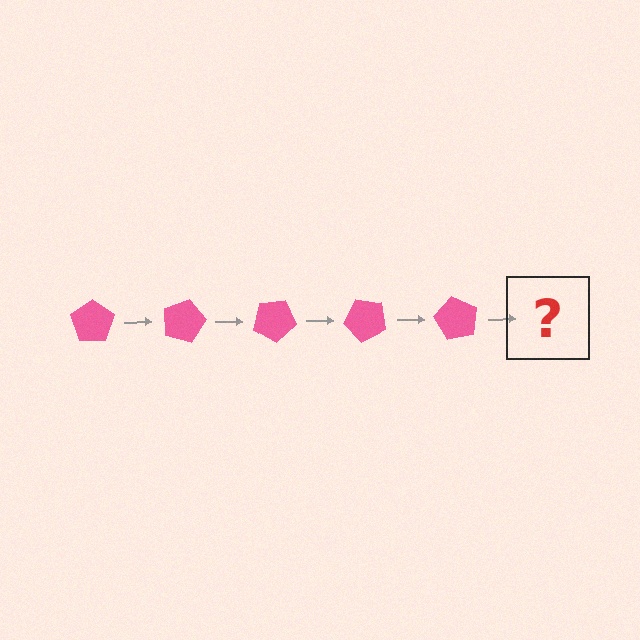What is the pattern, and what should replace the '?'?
The pattern is that the pentagon rotates 15 degrees each step. The '?' should be a pink pentagon rotated 75 degrees.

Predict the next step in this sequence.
The next step is a pink pentagon rotated 75 degrees.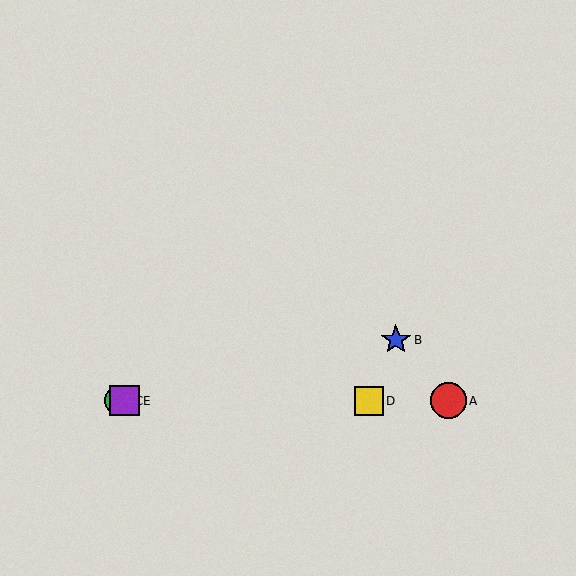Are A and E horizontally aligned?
Yes, both are at y≈401.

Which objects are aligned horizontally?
Objects A, C, D, E are aligned horizontally.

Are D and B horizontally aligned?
No, D is at y≈401 and B is at y≈340.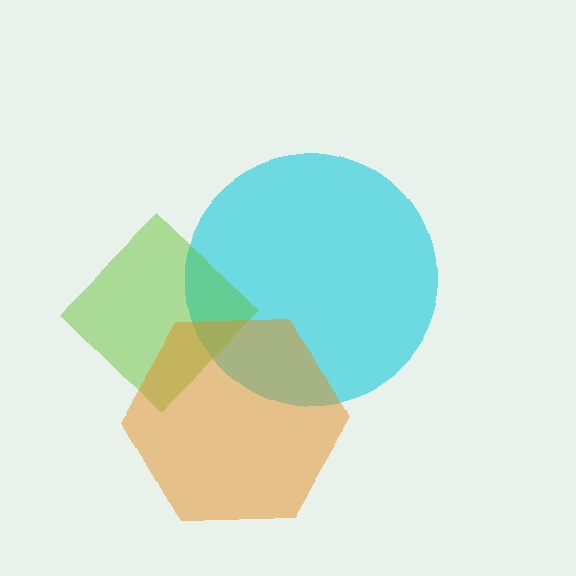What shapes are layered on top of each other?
The layered shapes are: a cyan circle, a lime diamond, an orange hexagon.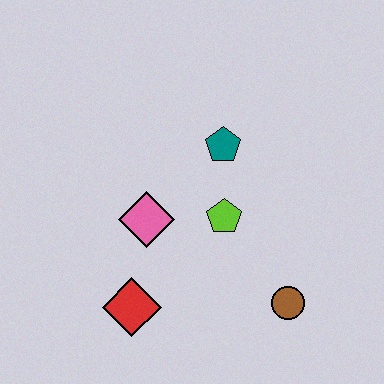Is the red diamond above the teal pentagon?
No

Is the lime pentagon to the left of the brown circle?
Yes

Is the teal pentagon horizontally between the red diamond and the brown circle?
Yes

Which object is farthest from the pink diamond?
The brown circle is farthest from the pink diamond.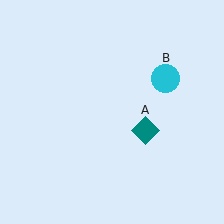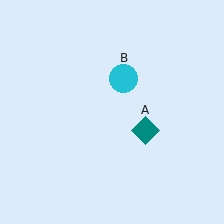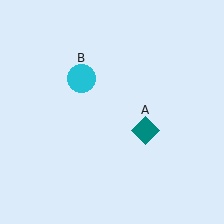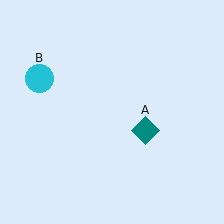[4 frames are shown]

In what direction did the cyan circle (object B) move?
The cyan circle (object B) moved left.